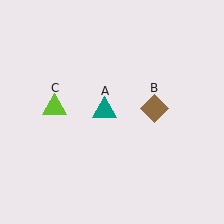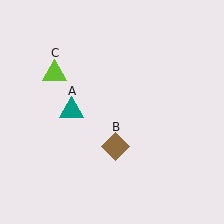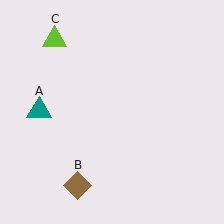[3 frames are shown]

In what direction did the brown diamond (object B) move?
The brown diamond (object B) moved down and to the left.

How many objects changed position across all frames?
3 objects changed position: teal triangle (object A), brown diamond (object B), lime triangle (object C).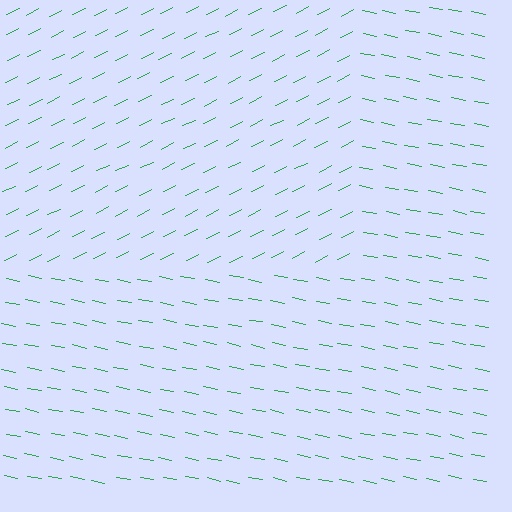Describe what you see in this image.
The image is filled with small green line segments. A rectangle region in the image has lines oriented differently from the surrounding lines, creating a visible texture boundary.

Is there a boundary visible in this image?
Yes, there is a texture boundary formed by a change in line orientation.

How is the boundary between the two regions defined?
The boundary is defined purely by a change in line orientation (approximately 38 degrees difference). All lines are the same color and thickness.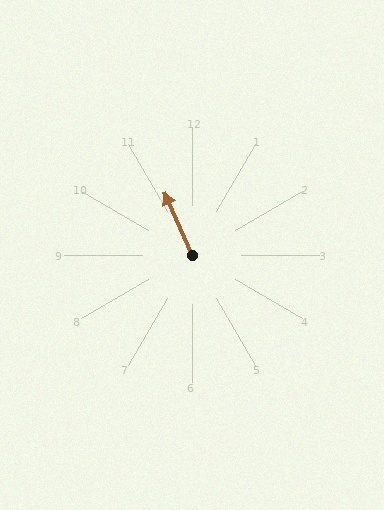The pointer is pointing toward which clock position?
Roughly 11 o'clock.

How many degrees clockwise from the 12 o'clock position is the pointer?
Approximately 336 degrees.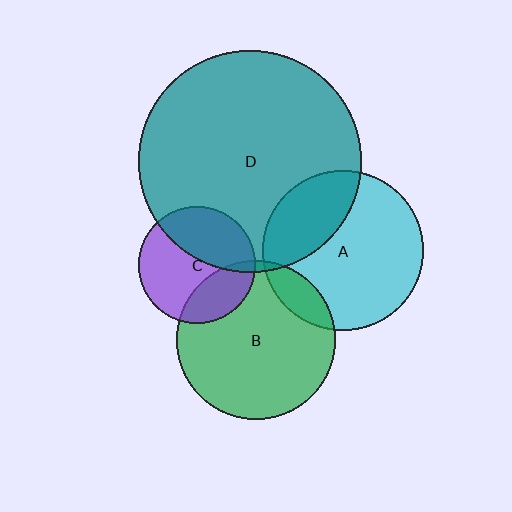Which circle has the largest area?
Circle D (teal).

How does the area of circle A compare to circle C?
Approximately 1.9 times.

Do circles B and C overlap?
Yes.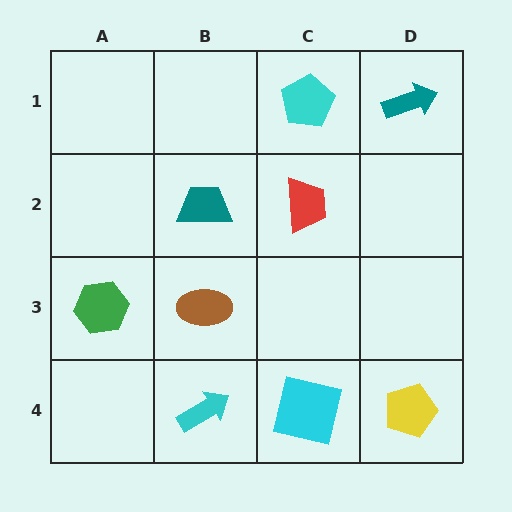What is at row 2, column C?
A red trapezoid.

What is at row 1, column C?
A cyan pentagon.